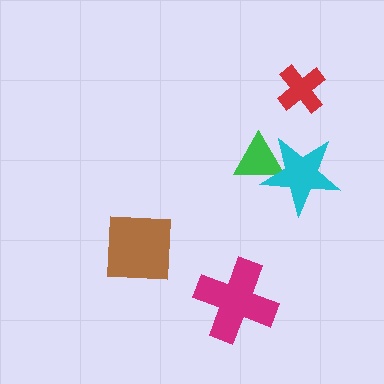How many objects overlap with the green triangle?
1 object overlaps with the green triangle.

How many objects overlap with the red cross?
0 objects overlap with the red cross.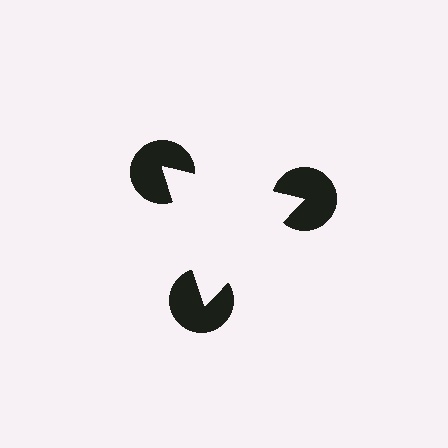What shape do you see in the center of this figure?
An illusory triangle — its edges are inferred from the aligned wedge cuts in the pac-man discs, not physically drawn.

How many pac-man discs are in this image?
There are 3 — one at each vertex of the illusory triangle.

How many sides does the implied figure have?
3 sides.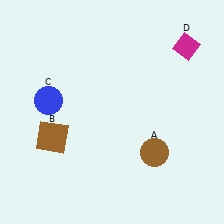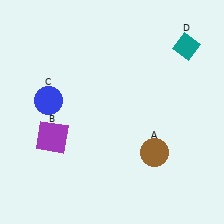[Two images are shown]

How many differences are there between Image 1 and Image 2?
There are 2 differences between the two images.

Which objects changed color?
B changed from brown to purple. D changed from magenta to teal.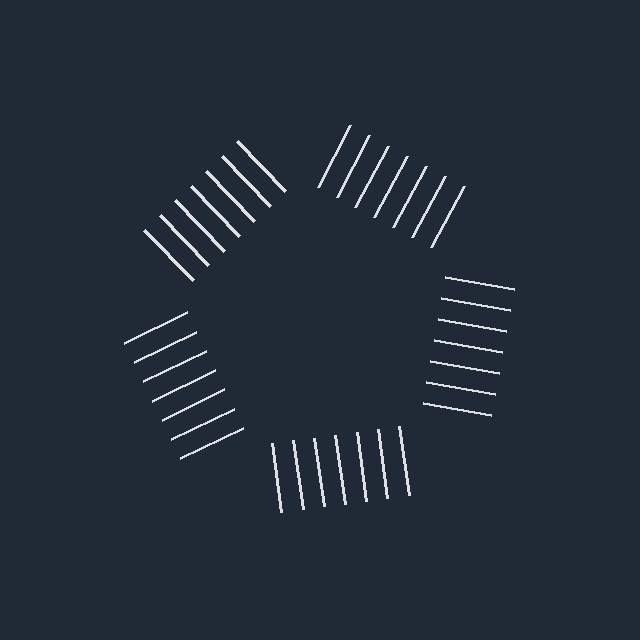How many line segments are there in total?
35 — 7 along each of the 5 edges.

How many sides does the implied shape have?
5 sides — the line-ends trace a pentagon.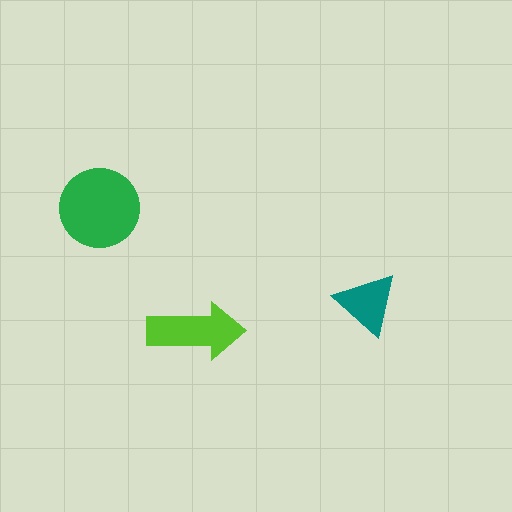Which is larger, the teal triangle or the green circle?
The green circle.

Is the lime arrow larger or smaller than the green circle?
Smaller.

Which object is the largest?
The green circle.